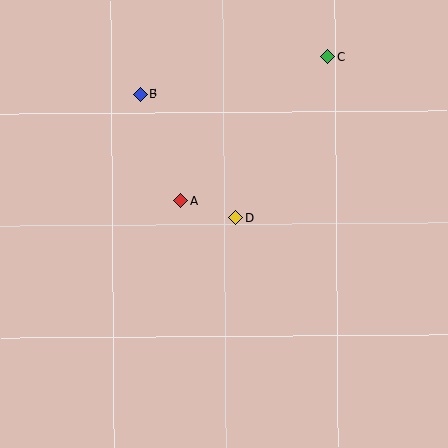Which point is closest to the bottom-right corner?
Point D is closest to the bottom-right corner.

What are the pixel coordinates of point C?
Point C is at (328, 57).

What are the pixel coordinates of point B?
Point B is at (140, 94).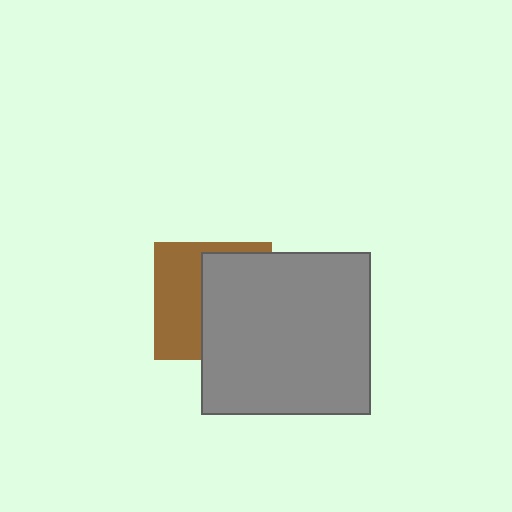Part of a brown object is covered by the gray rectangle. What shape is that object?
It is a square.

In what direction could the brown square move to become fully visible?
The brown square could move left. That would shift it out from behind the gray rectangle entirely.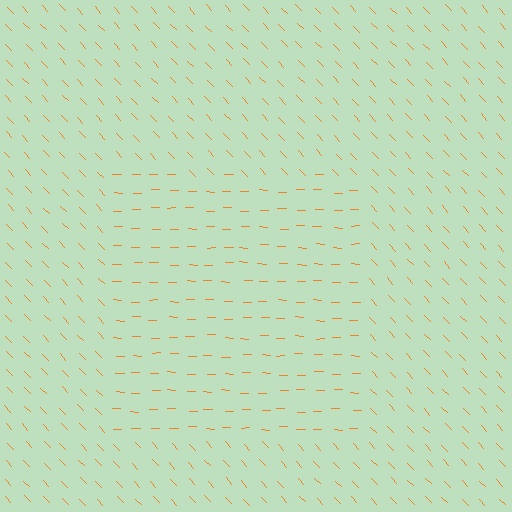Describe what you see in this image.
The image is filled with small orange line segments. A rectangle region in the image has lines oriented differently from the surrounding lines, creating a visible texture boundary.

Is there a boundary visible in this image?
Yes, there is a texture boundary formed by a change in line orientation.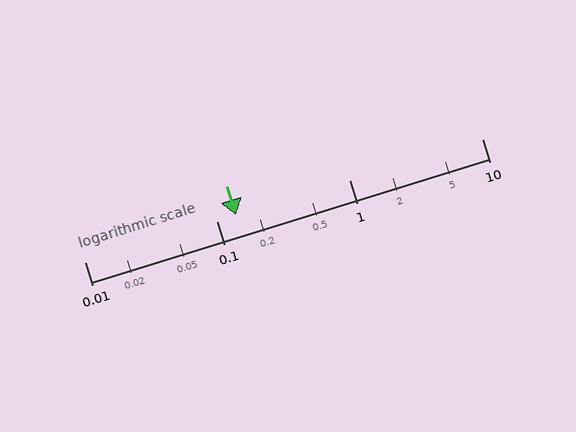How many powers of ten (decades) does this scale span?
The scale spans 3 decades, from 0.01 to 10.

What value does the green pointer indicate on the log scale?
The pointer indicates approximately 0.14.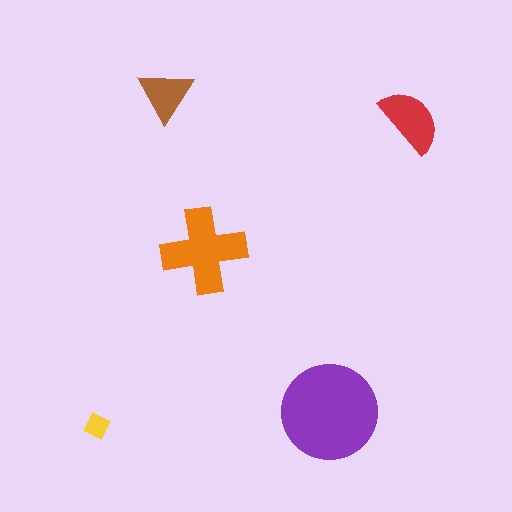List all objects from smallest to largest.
The yellow diamond, the brown triangle, the red semicircle, the orange cross, the purple circle.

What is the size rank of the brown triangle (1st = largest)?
4th.